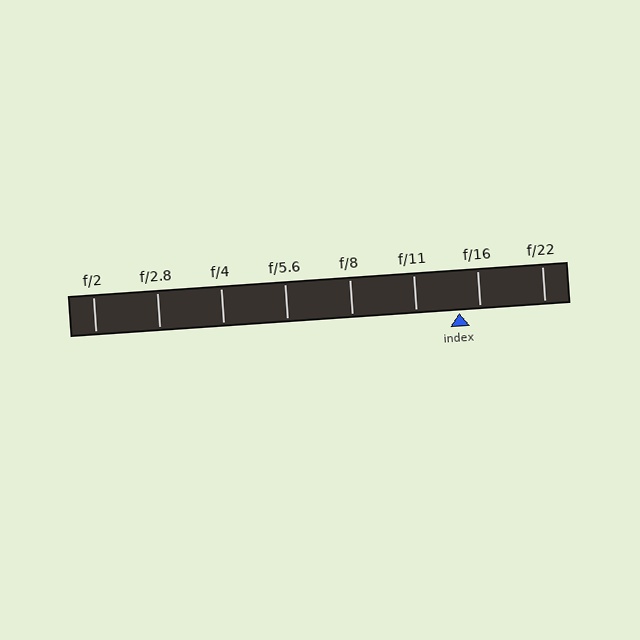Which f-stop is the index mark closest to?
The index mark is closest to f/16.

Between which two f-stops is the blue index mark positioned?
The index mark is between f/11 and f/16.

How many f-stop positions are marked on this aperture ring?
There are 8 f-stop positions marked.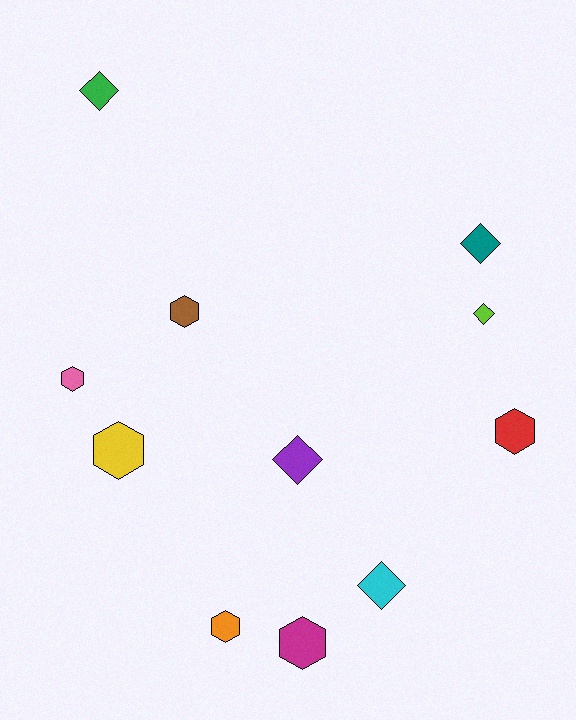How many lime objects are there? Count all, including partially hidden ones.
There is 1 lime object.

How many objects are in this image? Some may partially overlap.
There are 11 objects.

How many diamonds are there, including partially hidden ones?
There are 5 diamonds.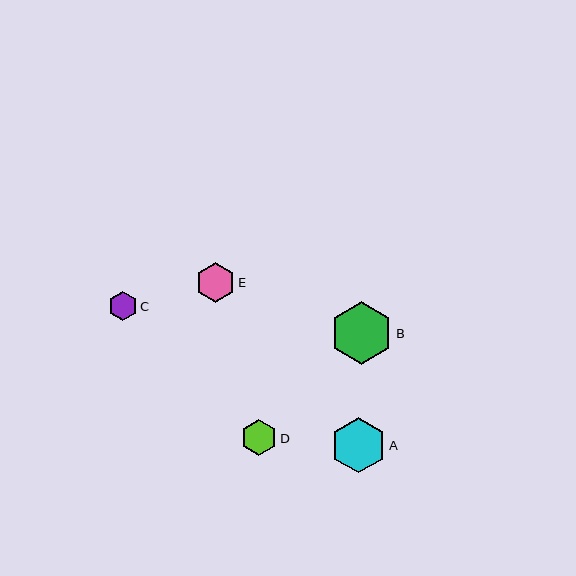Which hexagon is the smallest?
Hexagon C is the smallest with a size of approximately 29 pixels.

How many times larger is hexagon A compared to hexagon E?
Hexagon A is approximately 1.4 times the size of hexagon E.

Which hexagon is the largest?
Hexagon B is the largest with a size of approximately 62 pixels.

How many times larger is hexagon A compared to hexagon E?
Hexagon A is approximately 1.4 times the size of hexagon E.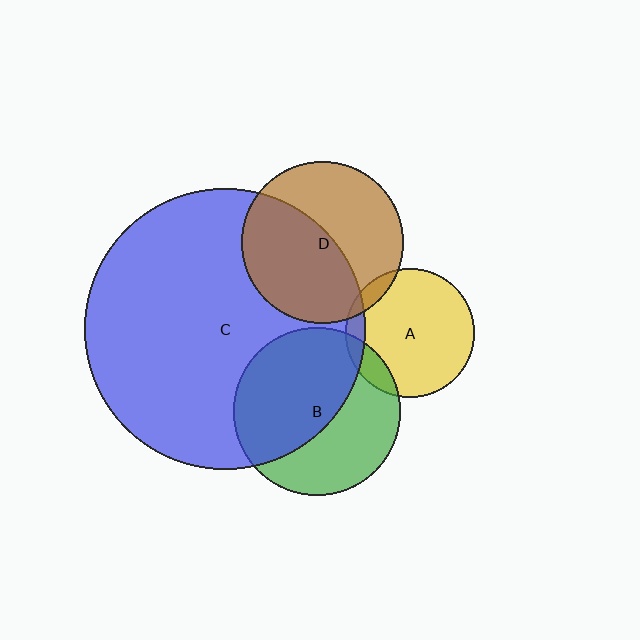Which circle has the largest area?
Circle C (blue).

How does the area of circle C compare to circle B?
Approximately 2.8 times.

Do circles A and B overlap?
Yes.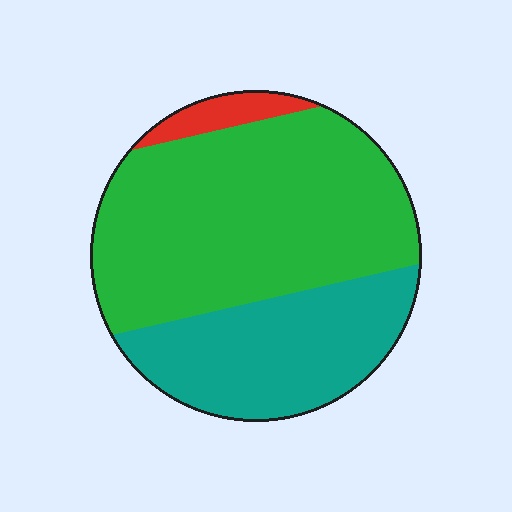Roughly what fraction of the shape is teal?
Teal covers roughly 35% of the shape.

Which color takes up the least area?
Red, at roughly 5%.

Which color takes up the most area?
Green, at roughly 60%.